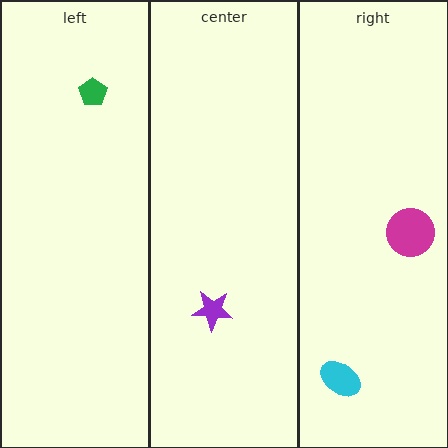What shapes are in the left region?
The green pentagon.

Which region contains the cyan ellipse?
The right region.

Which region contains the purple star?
The center region.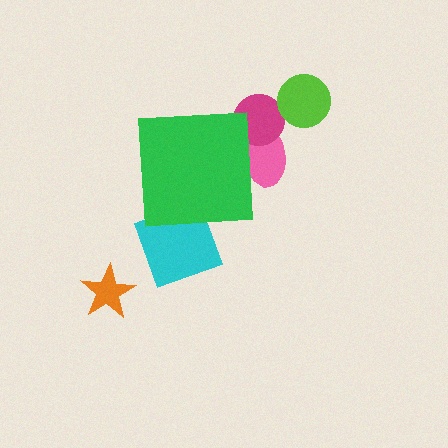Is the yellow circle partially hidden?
Yes, the yellow circle is partially hidden behind the green square.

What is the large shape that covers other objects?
A green square.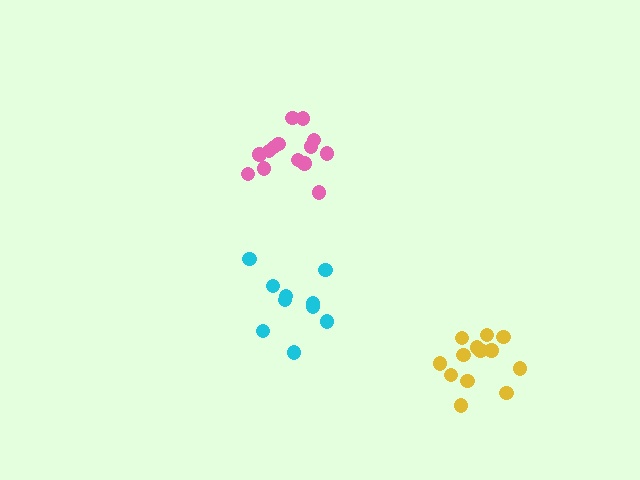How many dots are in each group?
Group 1: 14 dots, Group 2: 13 dots, Group 3: 10 dots (37 total).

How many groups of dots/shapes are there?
There are 3 groups.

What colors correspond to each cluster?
The clusters are colored: pink, yellow, cyan.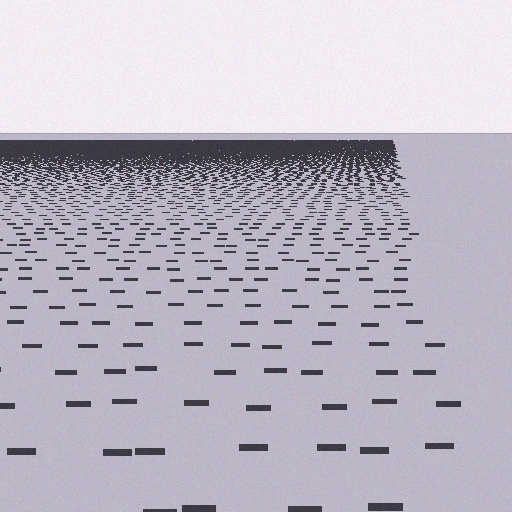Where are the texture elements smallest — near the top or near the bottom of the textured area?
Near the top.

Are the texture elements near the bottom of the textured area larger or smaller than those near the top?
Larger. Near the bottom, elements are closer to the viewer and appear at a bigger on-screen size.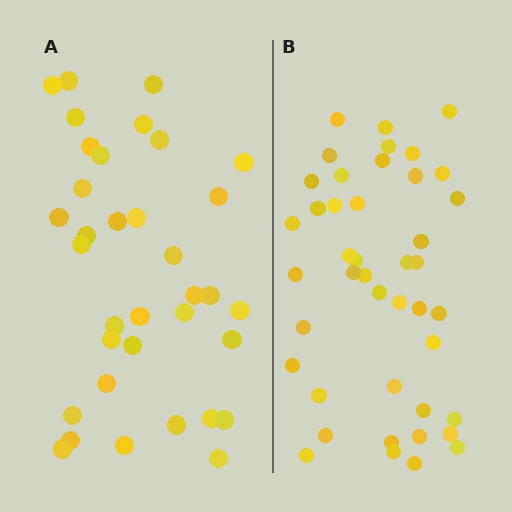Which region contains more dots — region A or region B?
Region B (the right region) has more dots.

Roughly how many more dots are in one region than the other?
Region B has roughly 8 or so more dots than region A.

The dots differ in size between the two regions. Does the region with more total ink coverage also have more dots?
No. Region A has more total ink coverage because its dots are larger, but region B actually contains more individual dots. Total area can be misleading — the number of items is what matters here.